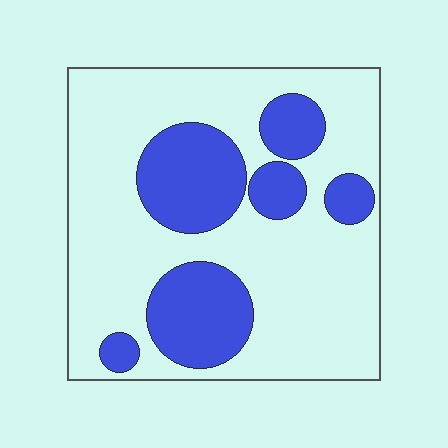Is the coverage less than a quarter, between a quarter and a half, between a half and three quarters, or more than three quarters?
Between a quarter and a half.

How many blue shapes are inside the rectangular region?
6.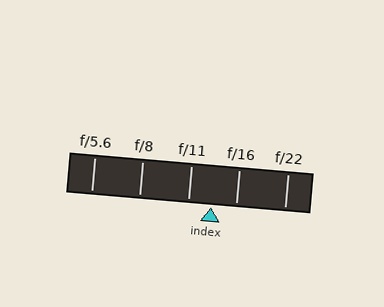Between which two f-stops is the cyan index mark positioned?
The index mark is between f/11 and f/16.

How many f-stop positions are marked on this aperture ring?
There are 5 f-stop positions marked.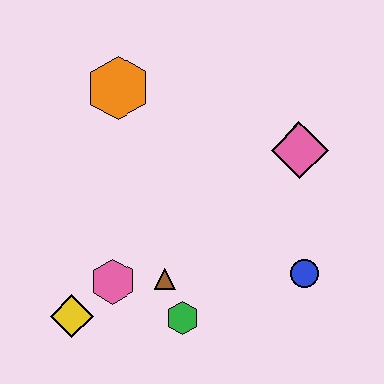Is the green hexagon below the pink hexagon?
Yes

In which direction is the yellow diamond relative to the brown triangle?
The yellow diamond is to the left of the brown triangle.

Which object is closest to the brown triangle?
The green hexagon is closest to the brown triangle.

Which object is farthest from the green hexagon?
The orange hexagon is farthest from the green hexagon.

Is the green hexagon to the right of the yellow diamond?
Yes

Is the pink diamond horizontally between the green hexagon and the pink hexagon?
No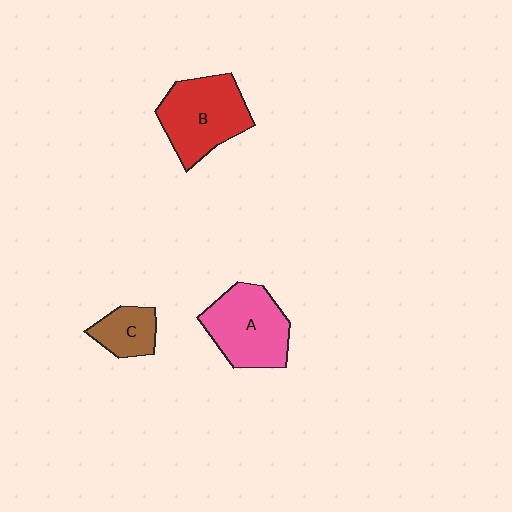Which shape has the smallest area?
Shape C (brown).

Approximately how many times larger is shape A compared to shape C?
Approximately 2.1 times.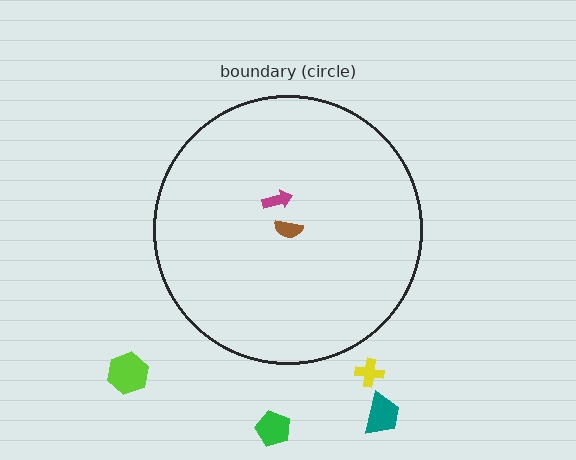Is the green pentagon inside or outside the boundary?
Outside.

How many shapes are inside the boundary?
2 inside, 4 outside.